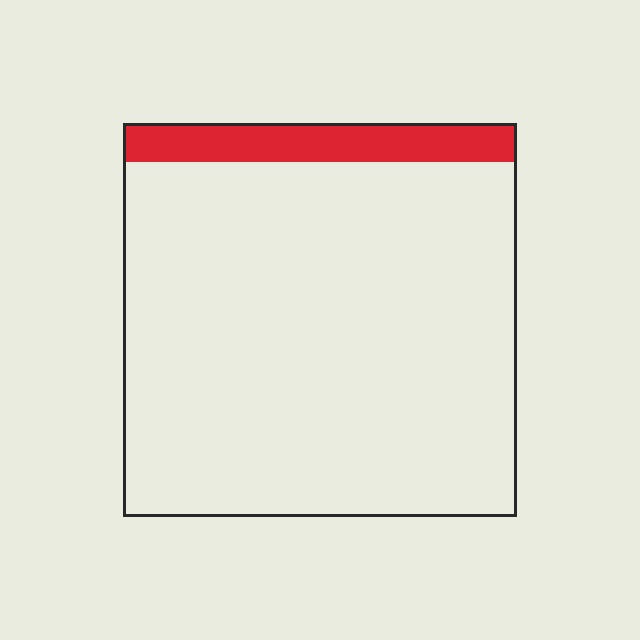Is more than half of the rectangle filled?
No.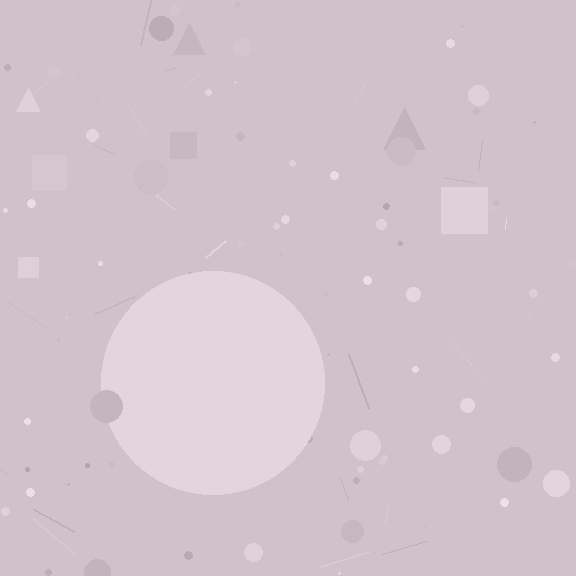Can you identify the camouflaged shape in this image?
The camouflaged shape is a circle.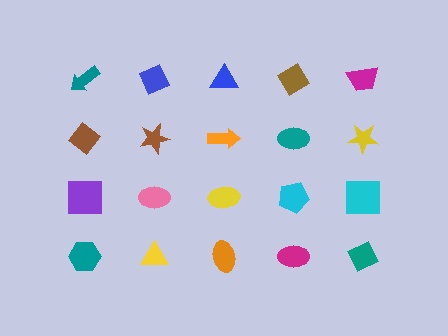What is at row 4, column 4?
A magenta ellipse.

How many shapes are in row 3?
5 shapes.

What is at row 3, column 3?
A yellow ellipse.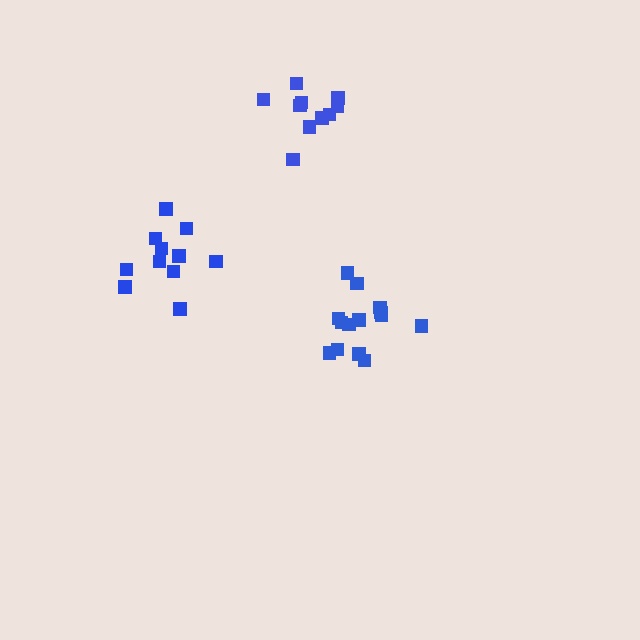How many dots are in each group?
Group 1: 11 dots, Group 2: 14 dots, Group 3: 10 dots (35 total).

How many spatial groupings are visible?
There are 3 spatial groupings.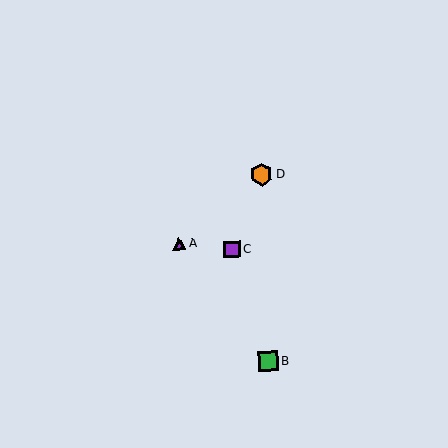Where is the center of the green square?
The center of the green square is at (268, 361).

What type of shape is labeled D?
Shape D is an orange hexagon.